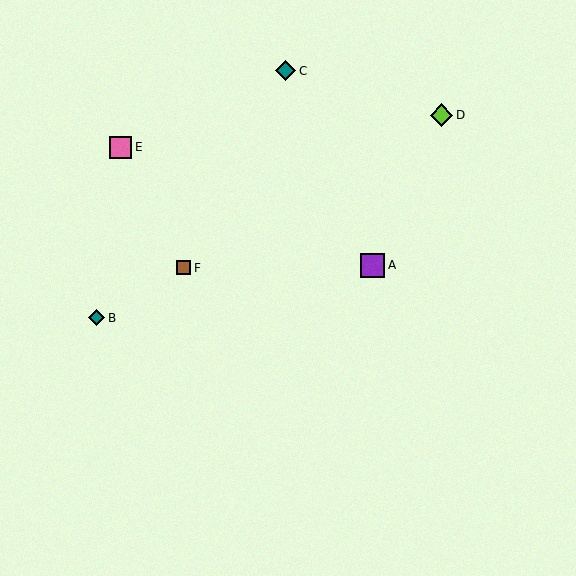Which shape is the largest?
The purple square (labeled A) is the largest.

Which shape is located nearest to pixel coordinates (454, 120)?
The lime diamond (labeled D) at (442, 115) is nearest to that location.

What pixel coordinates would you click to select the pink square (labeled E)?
Click at (121, 147) to select the pink square E.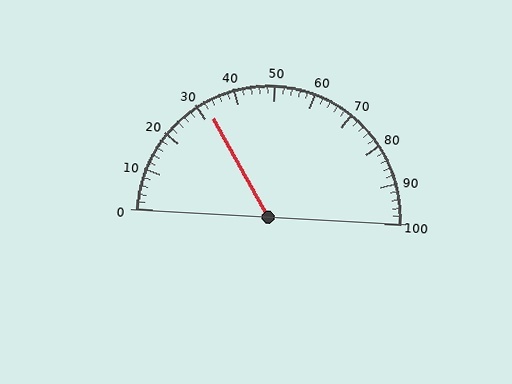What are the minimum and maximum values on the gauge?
The gauge ranges from 0 to 100.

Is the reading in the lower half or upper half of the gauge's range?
The reading is in the lower half of the range (0 to 100).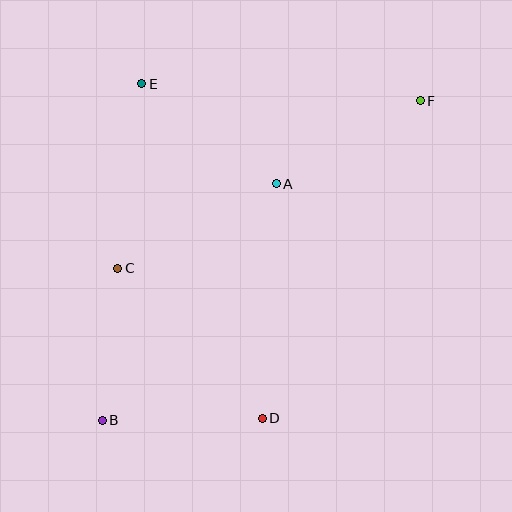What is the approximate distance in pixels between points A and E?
The distance between A and E is approximately 168 pixels.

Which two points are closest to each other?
Points B and C are closest to each other.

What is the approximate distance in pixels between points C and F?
The distance between C and F is approximately 346 pixels.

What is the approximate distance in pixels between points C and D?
The distance between C and D is approximately 208 pixels.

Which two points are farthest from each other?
Points B and F are farthest from each other.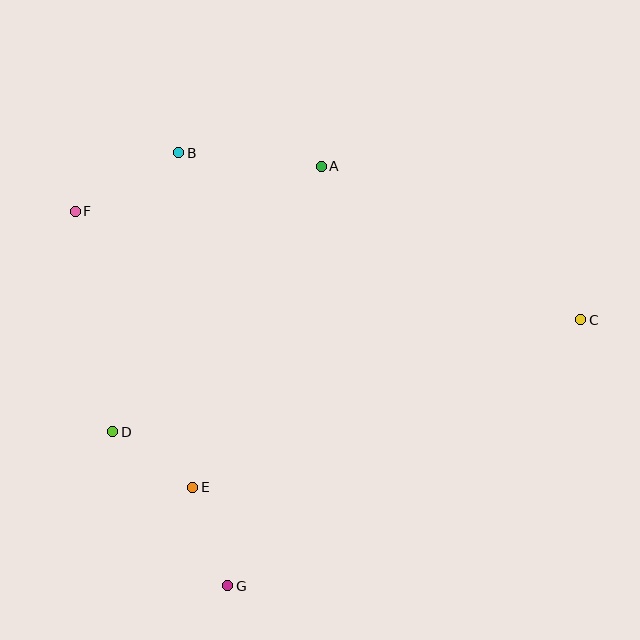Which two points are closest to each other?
Points D and E are closest to each other.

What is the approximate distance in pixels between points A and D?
The distance between A and D is approximately 337 pixels.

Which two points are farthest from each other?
Points C and F are farthest from each other.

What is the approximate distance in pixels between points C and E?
The distance between C and E is approximately 422 pixels.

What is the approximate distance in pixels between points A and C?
The distance between A and C is approximately 302 pixels.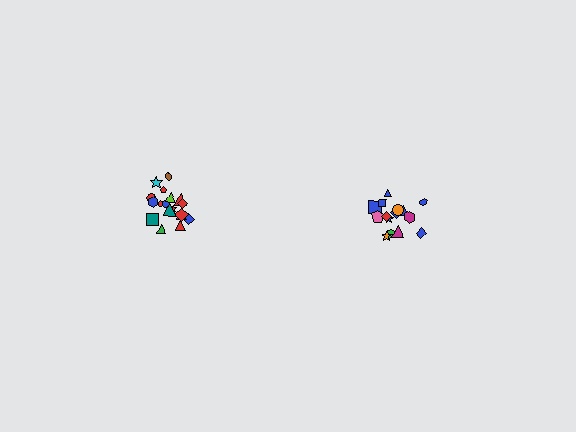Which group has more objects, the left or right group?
The left group.